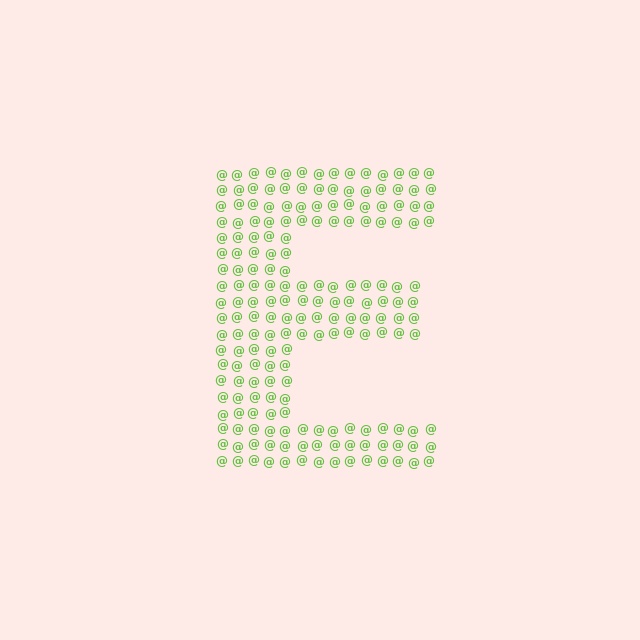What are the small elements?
The small elements are at signs.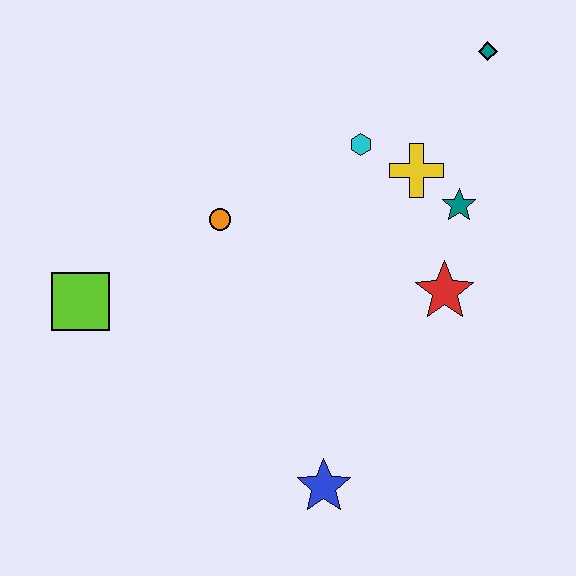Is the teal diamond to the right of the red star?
Yes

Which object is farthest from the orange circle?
The teal diamond is farthest from the orange circle.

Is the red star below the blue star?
No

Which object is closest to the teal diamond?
The yellow cross is closest to the teal diamond.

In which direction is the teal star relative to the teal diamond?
The teal star is below the teal diamond.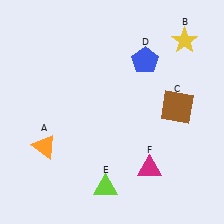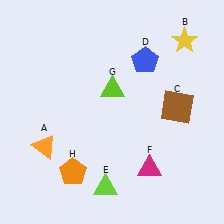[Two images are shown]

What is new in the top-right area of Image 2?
A lime triangle (G) was added in the top-right area of Image 2.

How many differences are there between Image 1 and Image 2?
There are 2 differences between the two images.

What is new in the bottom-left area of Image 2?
An orange pentagon (H) was added in the bottom-left area of Image 2.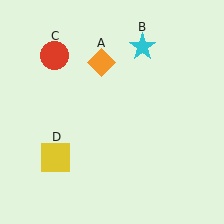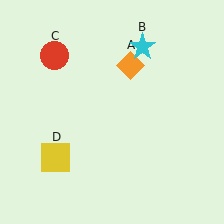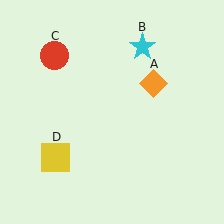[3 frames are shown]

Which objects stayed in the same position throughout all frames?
Cyan star (object B) and red circle (object C) and yellow square (object D) remained stationary.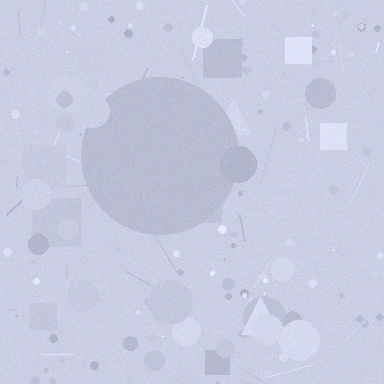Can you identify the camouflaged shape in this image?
The camouflaged shape is a circle.